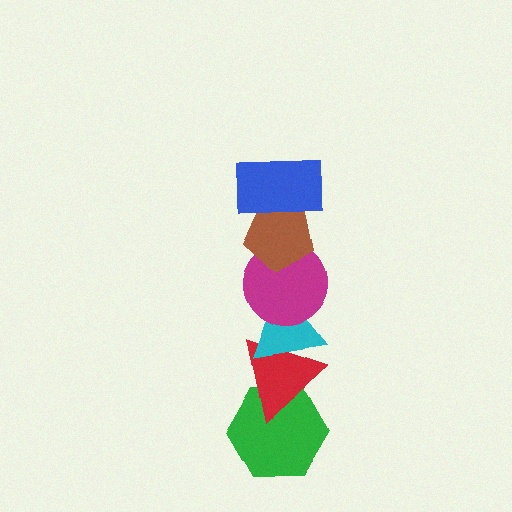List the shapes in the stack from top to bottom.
From top to bottom: the blue rectangle, the brown pentagon, the magenta circle, the cyan triangle, the red triangle, the green hexagon.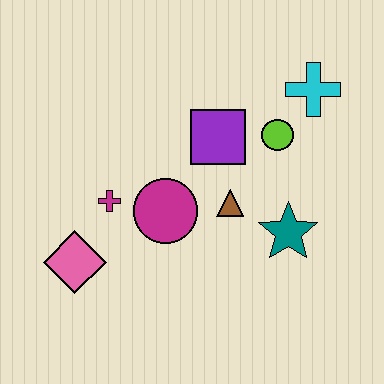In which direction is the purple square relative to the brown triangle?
The purple square is above the brown triangle.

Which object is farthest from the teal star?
The pink diamond is farthest from the teal star.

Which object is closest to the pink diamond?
The magenta cross is closest to the pink diamond.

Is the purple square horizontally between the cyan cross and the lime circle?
No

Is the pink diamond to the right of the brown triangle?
No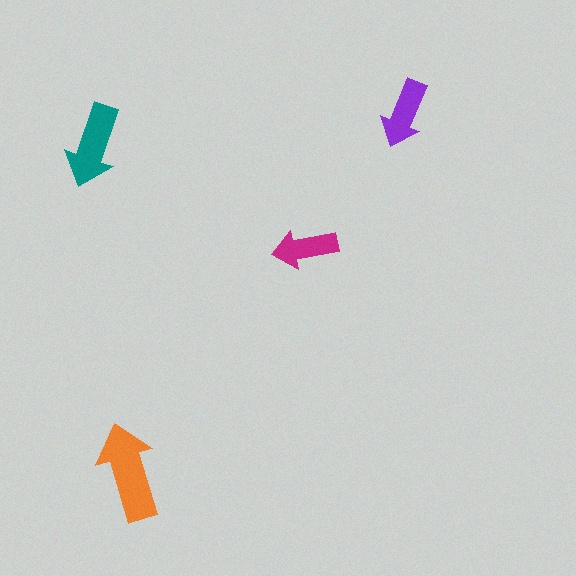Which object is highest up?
The purple arrow is topmost.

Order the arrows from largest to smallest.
the orange one, the teal one, the purple one, the magenta one.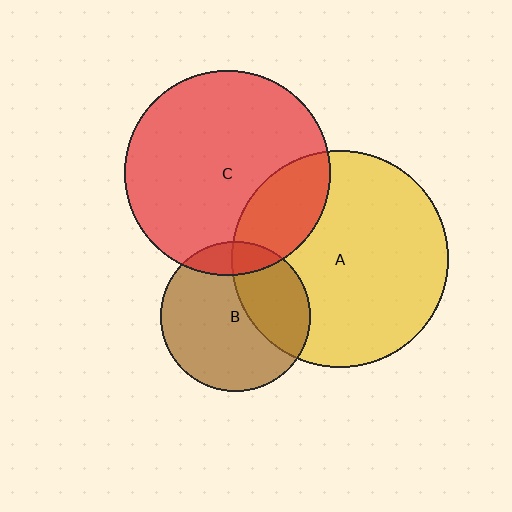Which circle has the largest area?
Circle A (yellow).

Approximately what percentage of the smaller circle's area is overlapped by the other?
Approximately 35%.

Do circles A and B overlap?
Yes.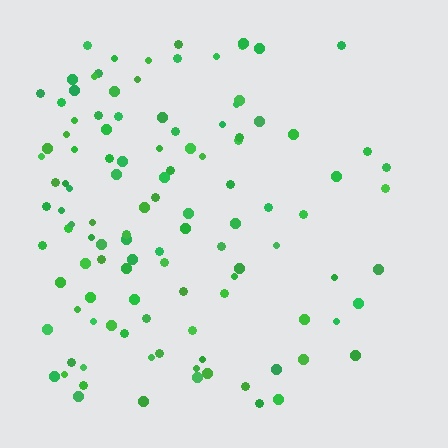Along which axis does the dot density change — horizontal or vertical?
Horizontal.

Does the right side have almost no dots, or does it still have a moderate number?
Still a moderate number, just noticeably fewer than the left.